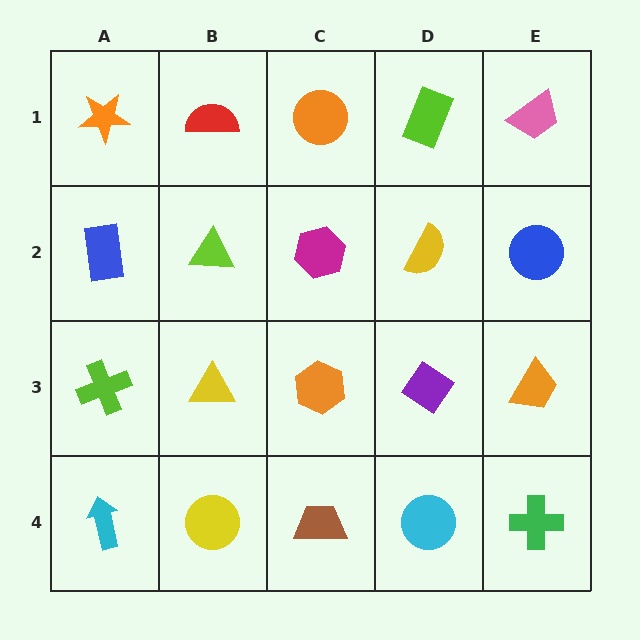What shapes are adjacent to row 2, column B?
A red semicircle (row 1, column B), a yellow triangle (row 3, column B), a blue rectangle (row 2, column A), a magenta hexagon (row 2, column C).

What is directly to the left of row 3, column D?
An orange hexagon.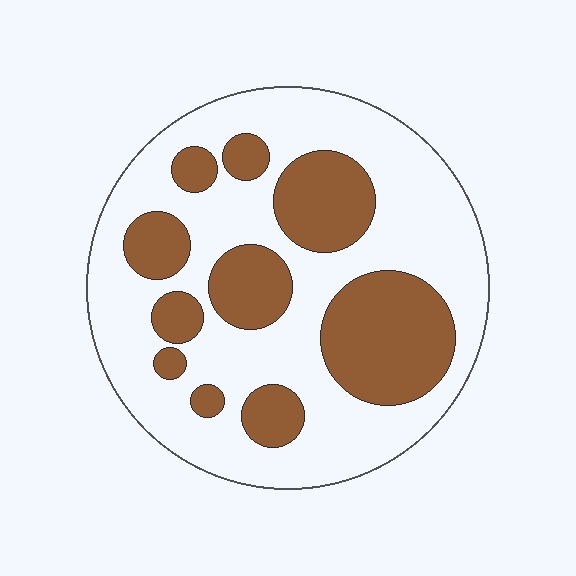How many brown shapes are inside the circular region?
10.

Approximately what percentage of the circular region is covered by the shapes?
Approximately 35%.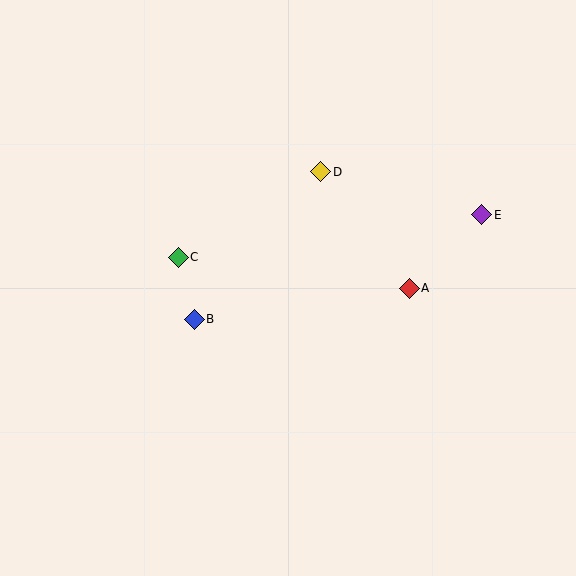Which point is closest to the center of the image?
Point B at (194, 319) is closest to the center.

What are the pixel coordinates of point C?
Point C is at (178, 258).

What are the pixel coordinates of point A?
Point A is at (409, 288).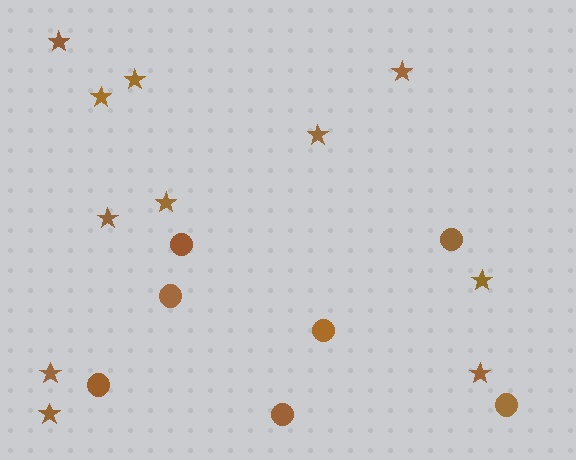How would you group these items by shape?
There are 2 groups: one group of stars (11) and one group of circles (7).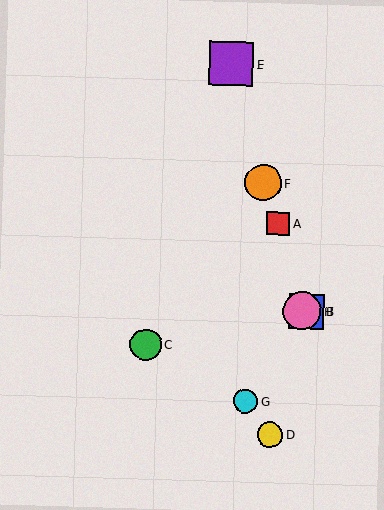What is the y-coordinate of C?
Object C is at y≈344.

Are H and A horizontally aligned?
No, H is at y≈311 and A is at y≈223.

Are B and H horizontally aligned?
Yes, both are at y≈311.